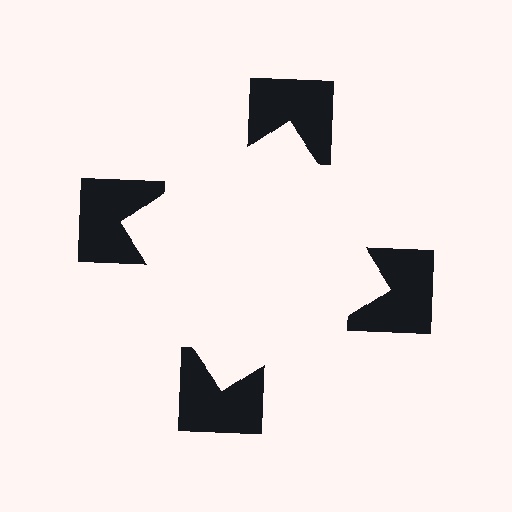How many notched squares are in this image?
There are 4 — one at each vertex of the illusory square.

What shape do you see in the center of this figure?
An illusory square — its edges are inferred from the aligned wedge cuts in the notched squares, not physically drawn.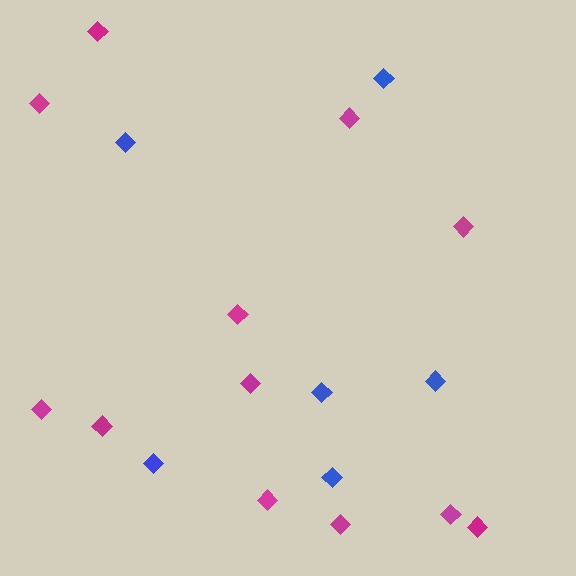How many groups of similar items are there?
There are 2 groups: one group of blue diamonds (6) and one group of magenta diamonds (12).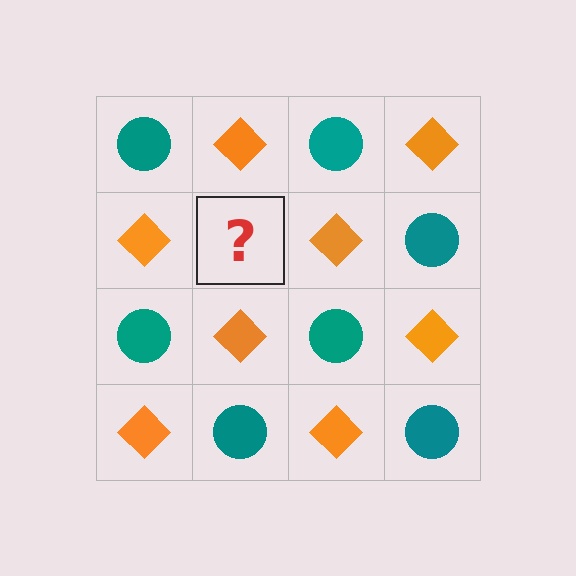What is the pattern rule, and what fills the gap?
The rule is that it alternates teal circle and orange diamond in a checkerboard pattern. The gap should be filled with a teal circle.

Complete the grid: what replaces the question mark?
The question mark should be replaced with a teal circle.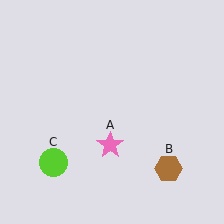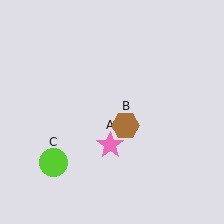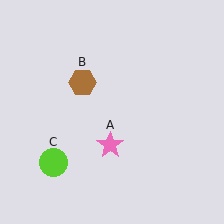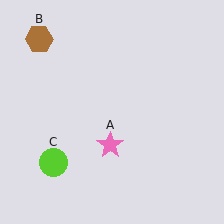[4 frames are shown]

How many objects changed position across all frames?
1 object changed position: brown hexagon (object B).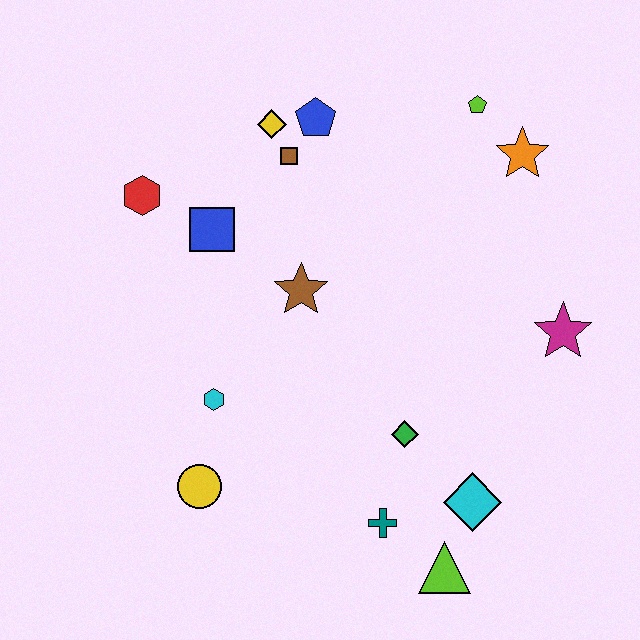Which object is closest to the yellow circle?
The cyan hexagon is closest to the yellow circle.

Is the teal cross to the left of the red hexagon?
No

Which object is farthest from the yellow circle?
The lime pentagon is farthest from the yellow circle.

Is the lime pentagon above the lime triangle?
Yes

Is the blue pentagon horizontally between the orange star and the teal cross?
No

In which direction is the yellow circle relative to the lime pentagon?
The yellow circle is below the lime pentagon.